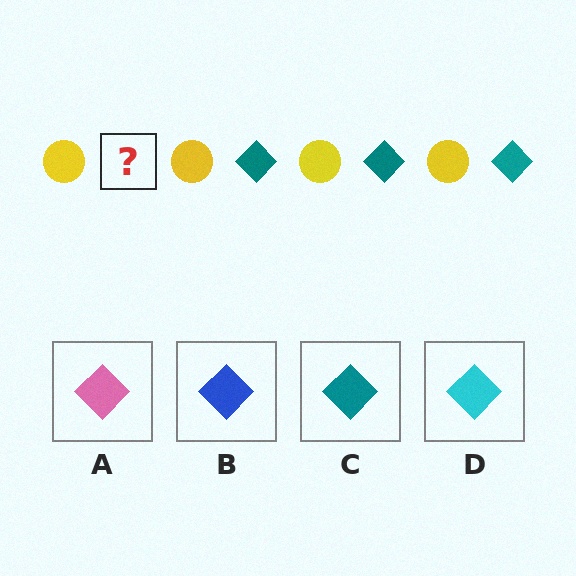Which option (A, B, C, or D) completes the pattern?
C.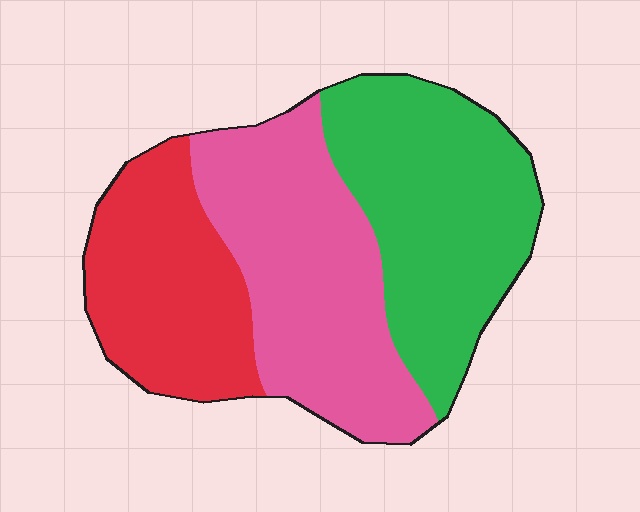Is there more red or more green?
Green.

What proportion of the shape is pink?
Pink covers roughly 35% of the shape.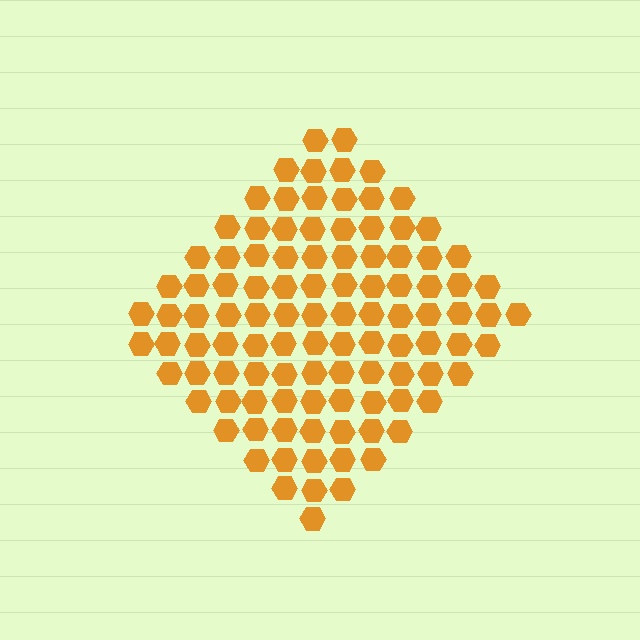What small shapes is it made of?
It is made of small hexagons.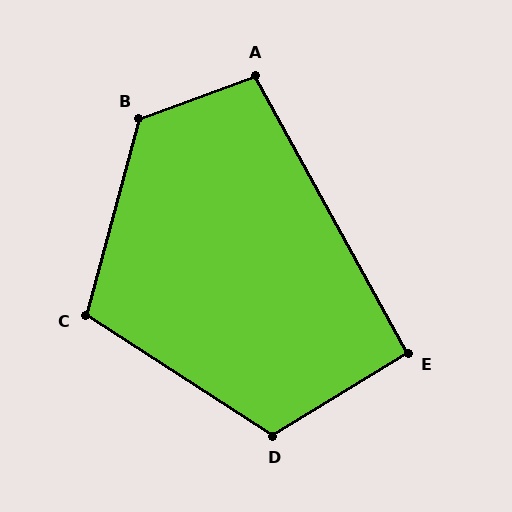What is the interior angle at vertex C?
Approximately 108 degrees (obtuse).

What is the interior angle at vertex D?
Approximately 116 degrees (obtuse).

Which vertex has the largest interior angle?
B, at approximately 126 degrees.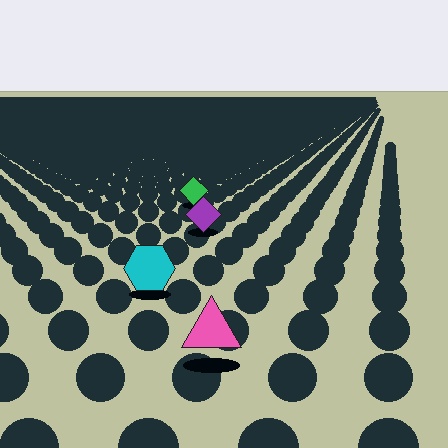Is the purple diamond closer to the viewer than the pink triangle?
No. The pink triangle is closer — you can tell from the texture gradient: the ground texture is coarser near it.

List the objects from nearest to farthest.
From nearest to farthest: the pink triangle, the cyan hexagon, the purple diamond, the green diamond.